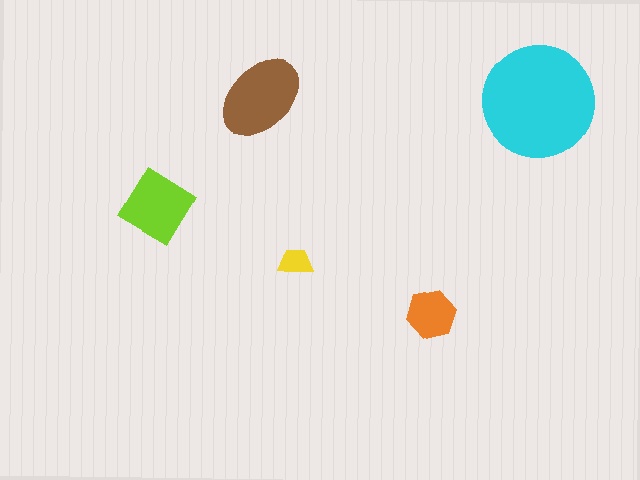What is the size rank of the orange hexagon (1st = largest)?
4th.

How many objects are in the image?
There are 5 objects in the image.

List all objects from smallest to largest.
The yellow trapezoid, the orange hexagon, the lime diamond, the brown ellipse, the cyan circle.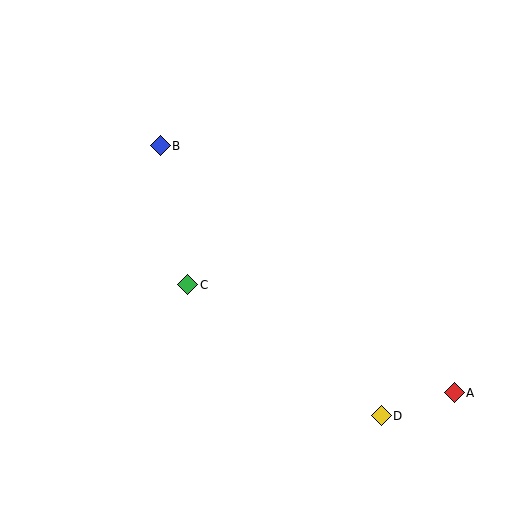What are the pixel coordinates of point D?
Point D is at (381, 416).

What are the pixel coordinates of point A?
Point A is at (454, 393).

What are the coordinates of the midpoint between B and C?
The midpoint between B and C is at (174, 215).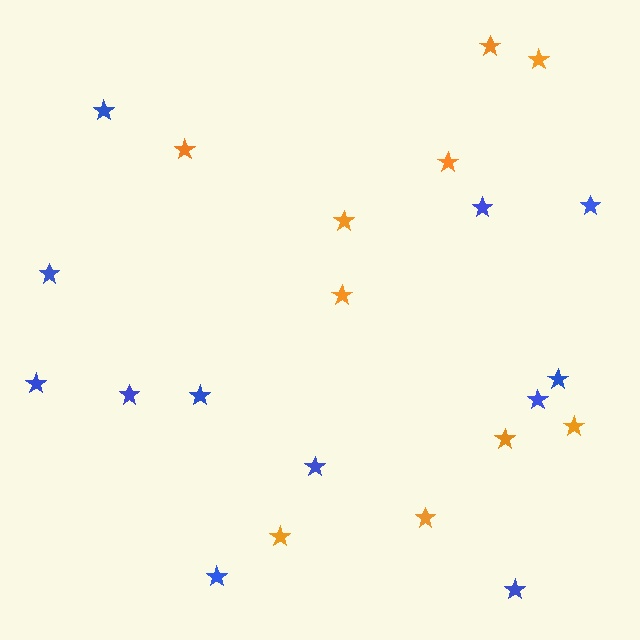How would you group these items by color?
There are 2 groups: one group of blue stars (12) and one group of orange stars (10).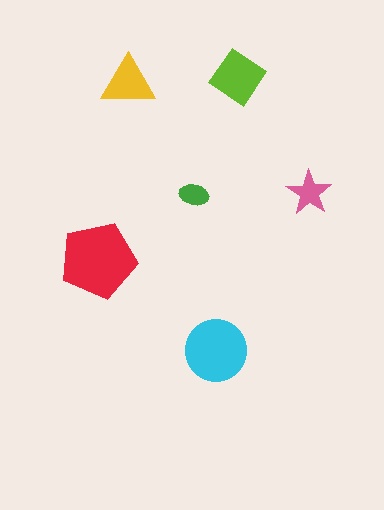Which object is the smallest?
The green ellipse.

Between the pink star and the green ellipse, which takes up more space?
The pink star.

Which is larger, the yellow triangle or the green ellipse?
The yellow triangle.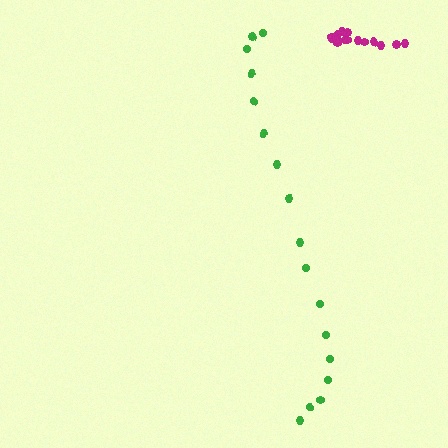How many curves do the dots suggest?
There are 2 distinct paths.